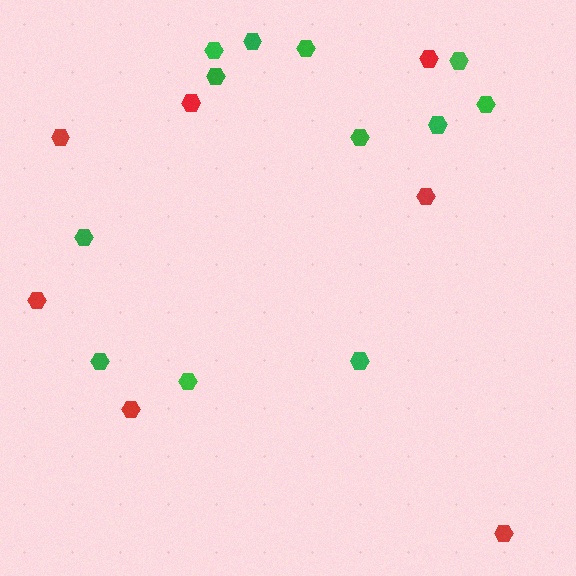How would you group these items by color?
There are 2 groups: one group of red hexagons (7) and one group of green hexagons (12).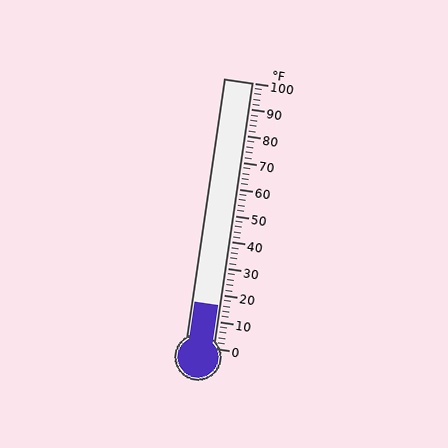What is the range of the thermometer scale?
The thermometer scale ranges from 0°F to 100°F.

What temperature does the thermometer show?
The thermometer shows approximately 16°F.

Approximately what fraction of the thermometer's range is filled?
The thermometer is filled to approximately 15% of its range.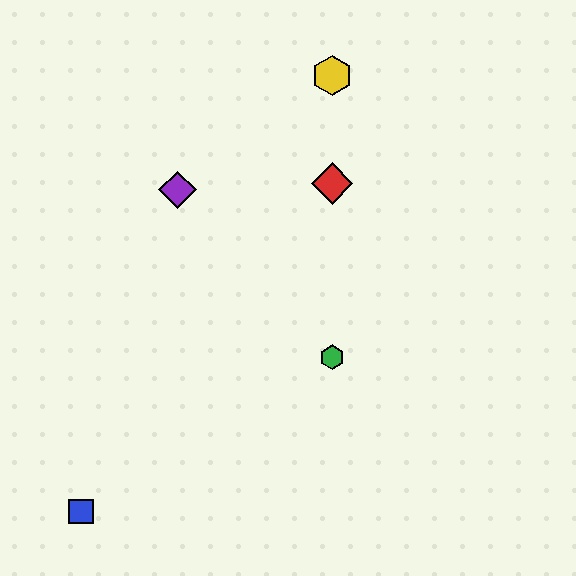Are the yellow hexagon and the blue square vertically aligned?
No, the yellow hexagon is at x≈332 and the blue square is at x≈81.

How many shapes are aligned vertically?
3 shapes (the red diamond, the green hexagon, the yellow hexagon) are aligned vertically.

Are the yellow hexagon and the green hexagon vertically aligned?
Yes, both are at x≈332.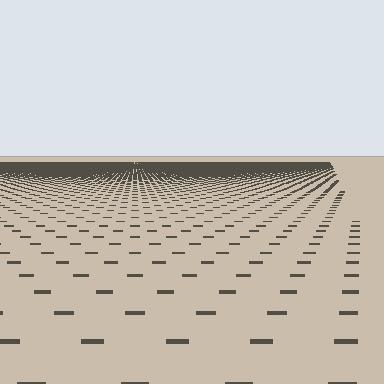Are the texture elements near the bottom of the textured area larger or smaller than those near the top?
Larger. Near the bottom, elements are closer to the viewer and appear at a bigger on-screen size.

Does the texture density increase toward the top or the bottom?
Density increases toward the top.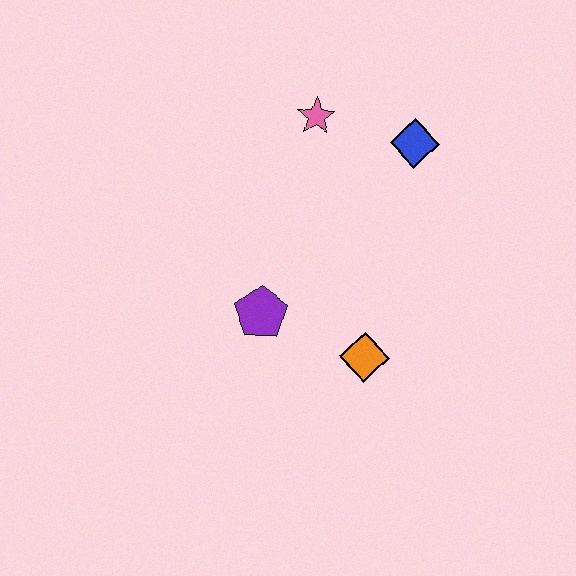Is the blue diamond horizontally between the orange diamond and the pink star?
No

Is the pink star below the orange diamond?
No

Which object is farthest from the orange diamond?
The pink star is farthest from the orange diamond.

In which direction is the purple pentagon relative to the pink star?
The purple pentagon is below the pink star.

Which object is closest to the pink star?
The blue diamond is closest to the pink star.